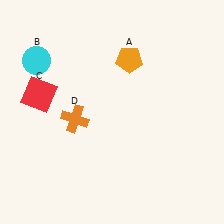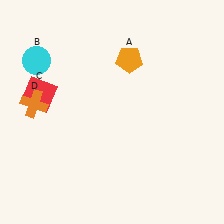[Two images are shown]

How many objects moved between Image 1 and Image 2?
1 object moved between the two images.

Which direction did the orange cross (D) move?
The orange cross (D) moved left.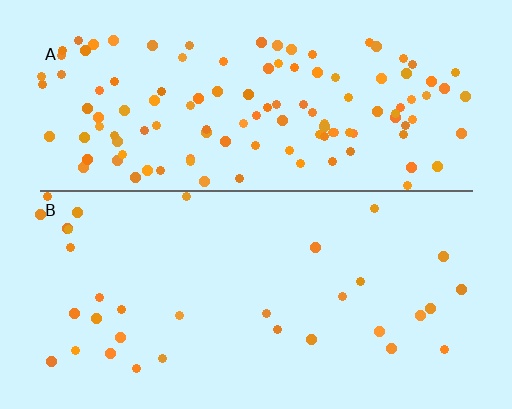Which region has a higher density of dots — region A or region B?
A (the top).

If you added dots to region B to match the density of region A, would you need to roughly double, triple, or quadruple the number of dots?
Approximately quadruple.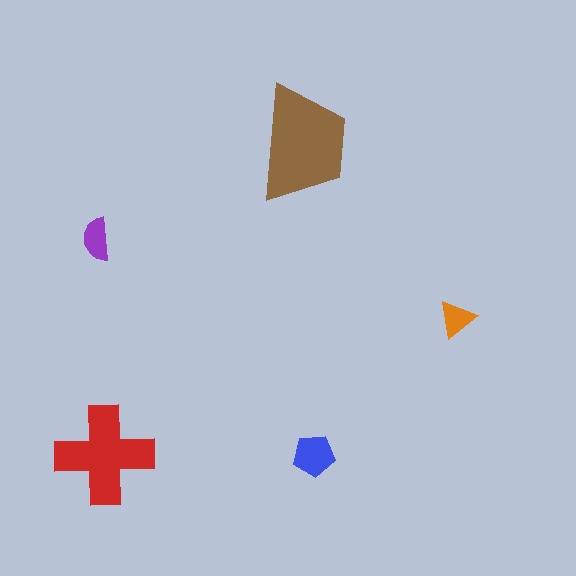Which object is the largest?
The brown trapezoid.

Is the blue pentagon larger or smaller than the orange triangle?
Larger.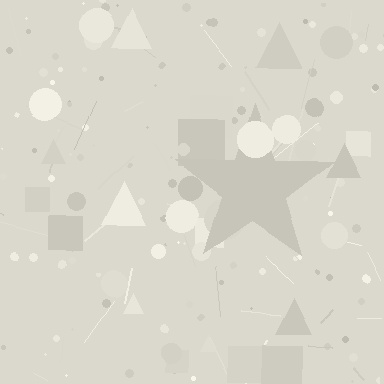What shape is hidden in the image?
A star is hidden in the image.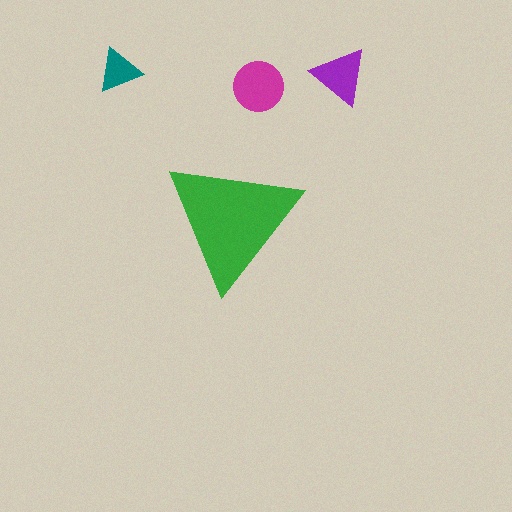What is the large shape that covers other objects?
A green triangle.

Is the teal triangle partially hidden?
No, the teal triangle is fully visible.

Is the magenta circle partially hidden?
No, the magenta circle is fully visible.